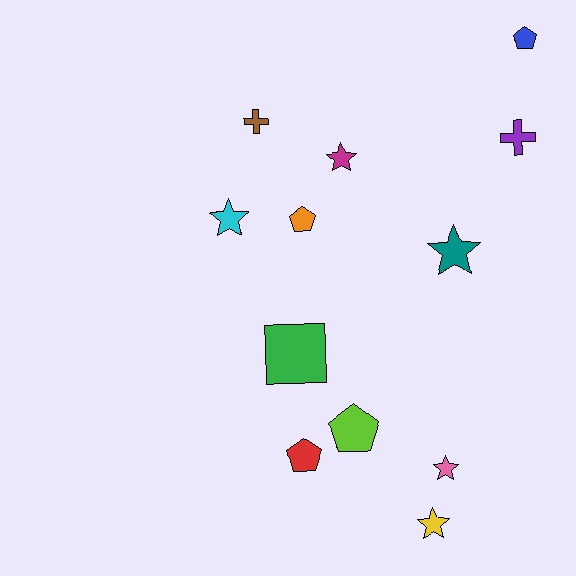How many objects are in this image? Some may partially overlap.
There are 12 objects.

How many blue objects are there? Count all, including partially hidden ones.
There is 1 blue object.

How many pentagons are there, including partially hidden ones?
There are 4 pentagons.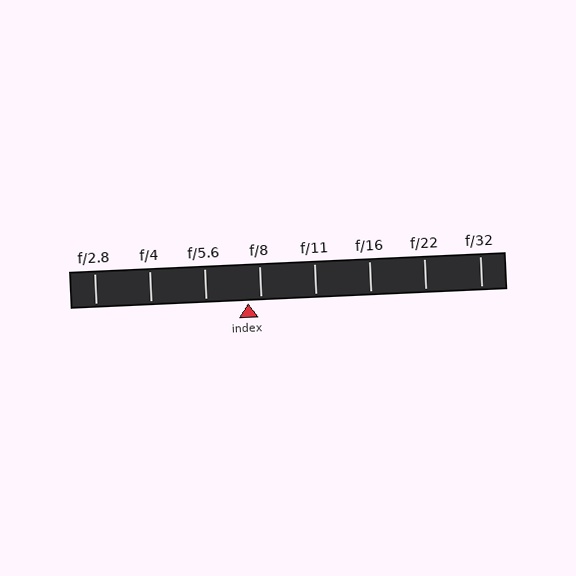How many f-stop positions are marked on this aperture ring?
There are 8 f-stop positions marked.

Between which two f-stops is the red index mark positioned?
The index mark is between f/5.6 and f/8.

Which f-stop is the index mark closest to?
The index mark is closest to f/8.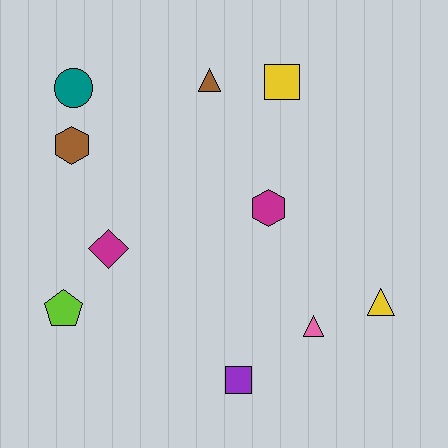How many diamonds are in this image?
There is 1 diamond.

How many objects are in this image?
There are 10 objects.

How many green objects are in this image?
There are no green objects.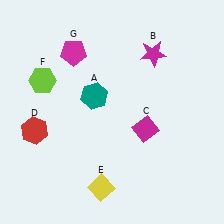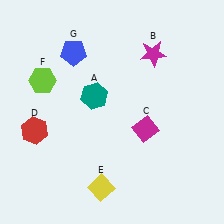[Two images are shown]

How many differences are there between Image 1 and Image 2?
There is 1 difference between the two images.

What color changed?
The pentagon (G) changed from magenta in Image 1 to blue in Image 2.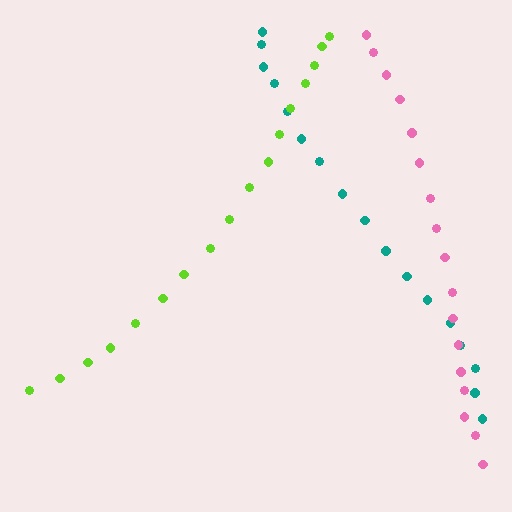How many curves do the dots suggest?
There are 3 distinct paths.